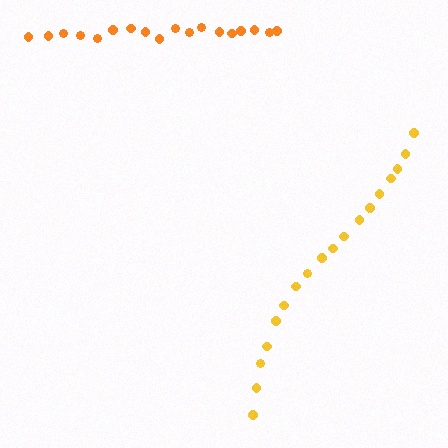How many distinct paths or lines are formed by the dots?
There are 2 distinct paths.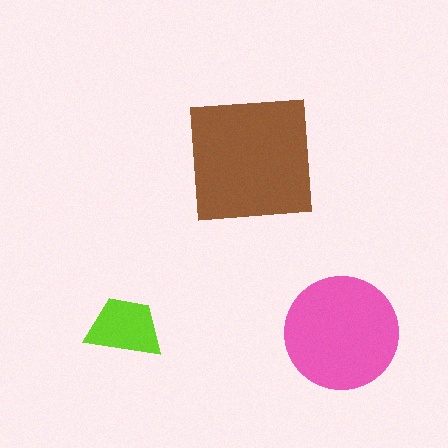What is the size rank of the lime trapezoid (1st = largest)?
3rd.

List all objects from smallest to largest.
The lime trapezoid, the pink circle, the brown square.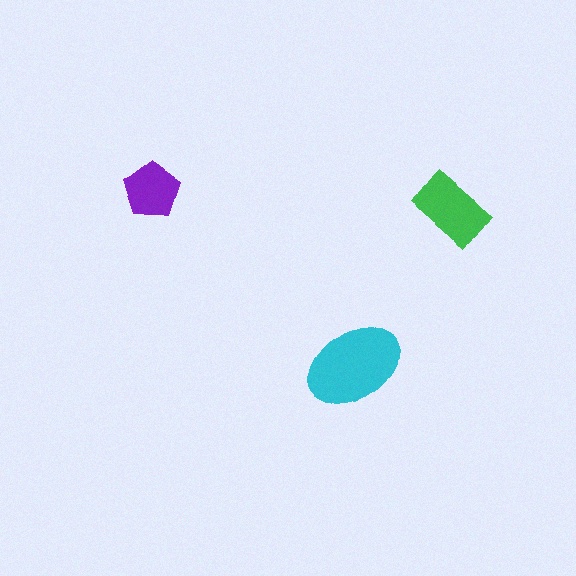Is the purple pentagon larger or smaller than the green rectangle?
Smaller.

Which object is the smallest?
The purple pentagon.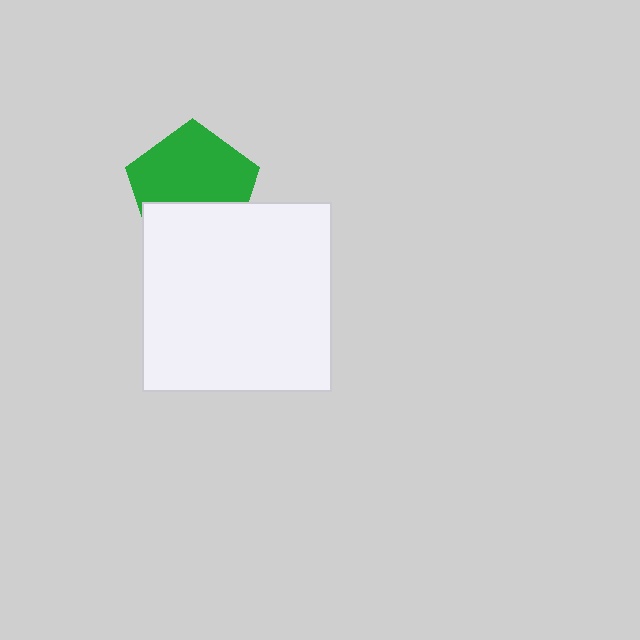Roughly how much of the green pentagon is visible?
About half of it is visible (roughly 64%).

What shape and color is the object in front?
The object in front is a white square.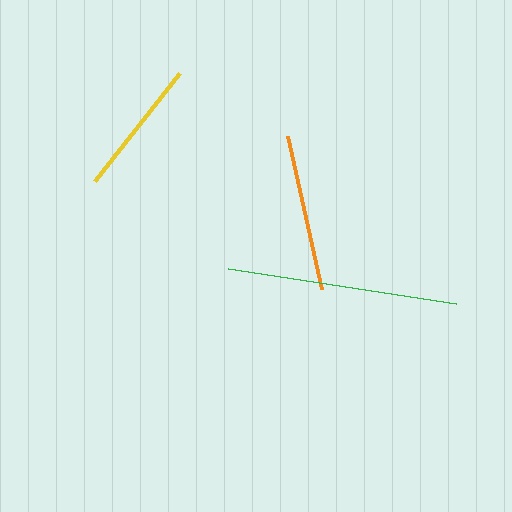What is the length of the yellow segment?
The yellow segment is approximately 137 pixels long.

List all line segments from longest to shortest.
From longest to shortest: green, orange, yellow.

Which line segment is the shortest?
The yellow line is the shortest at approximately 137 pixels.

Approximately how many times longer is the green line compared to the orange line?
The green line is approximately 1.5 times the length of the orange line.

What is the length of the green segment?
The green segment is approximately 231 pixels long.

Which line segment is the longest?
The green line is the longest at approximately 231 pixels.